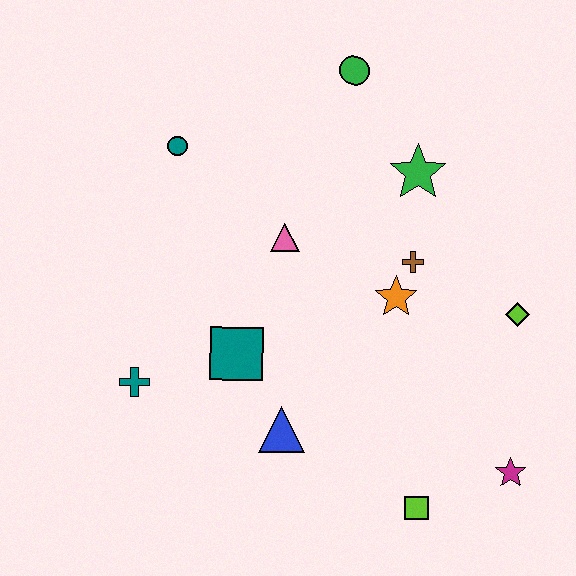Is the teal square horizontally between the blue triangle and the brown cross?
No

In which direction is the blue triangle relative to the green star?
The blue triangle is below the green star.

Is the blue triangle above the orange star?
No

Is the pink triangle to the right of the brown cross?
No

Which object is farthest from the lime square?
The green circle is farthest from the lime square.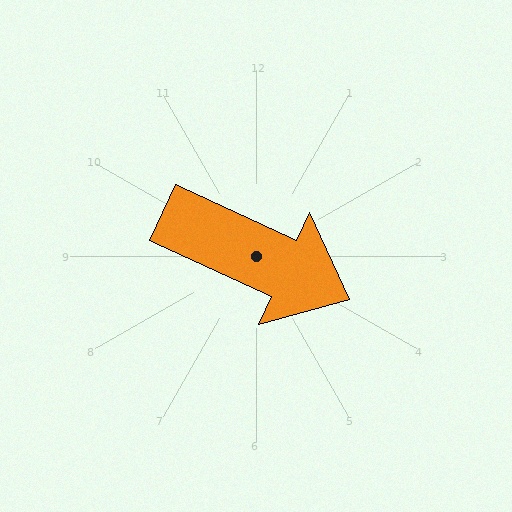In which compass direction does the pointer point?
Southeast.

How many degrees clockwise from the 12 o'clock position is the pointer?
Approximately 115 degrees.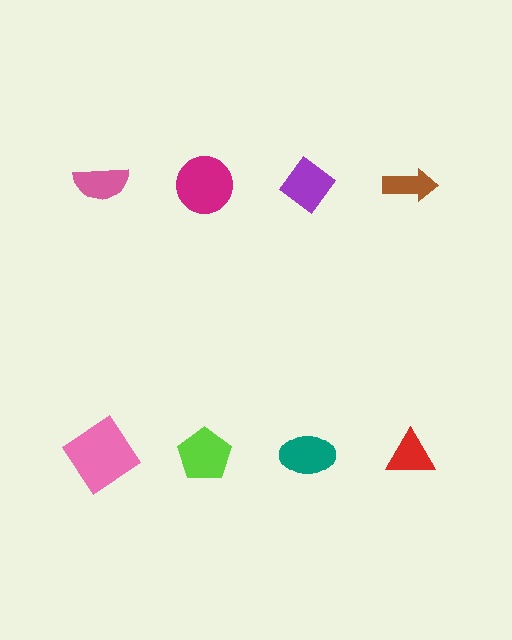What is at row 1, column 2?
A magenta circle.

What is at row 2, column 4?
A red triangle.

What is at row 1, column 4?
A brown arrow.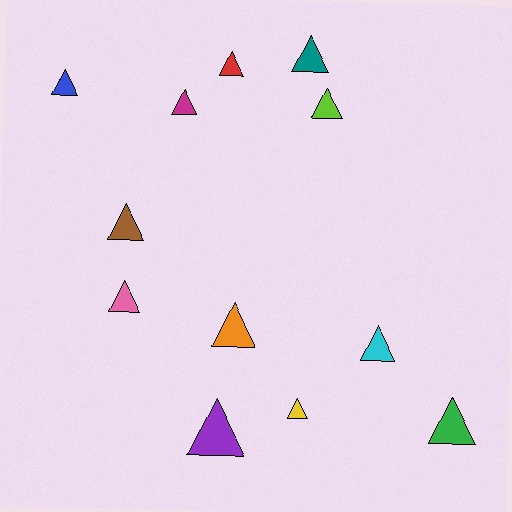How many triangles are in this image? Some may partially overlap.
There are 12 triangles.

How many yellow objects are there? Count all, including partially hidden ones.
There is 1 yellow object.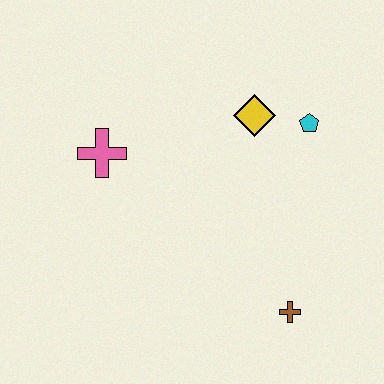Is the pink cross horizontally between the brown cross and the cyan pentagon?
No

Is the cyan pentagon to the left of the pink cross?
No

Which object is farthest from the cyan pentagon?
The pink cross is farthest from the cyan pentagon.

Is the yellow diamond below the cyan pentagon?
No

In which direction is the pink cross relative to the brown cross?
The pink cross is to the left of the brown cross.